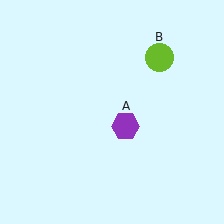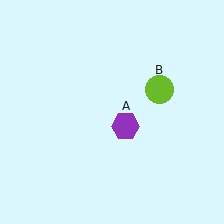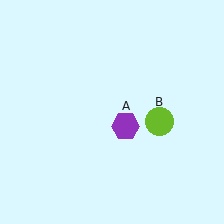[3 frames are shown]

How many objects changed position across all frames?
1 object changed position: lime circle (object B).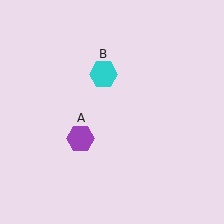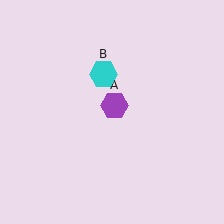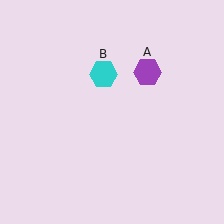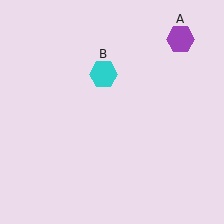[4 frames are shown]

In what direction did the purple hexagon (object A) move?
The purple hexagon (object A) moved up and to the right.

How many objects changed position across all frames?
1 object changed position: purple hexagon (object A).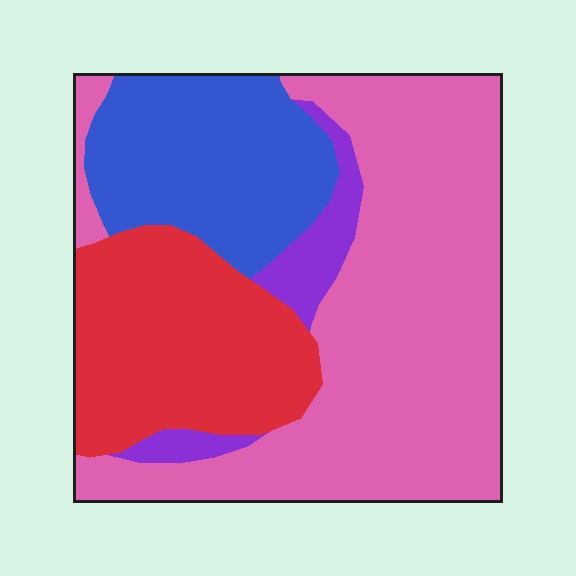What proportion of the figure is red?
Red takes up about one quarter (1/4) of the figure.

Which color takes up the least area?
Purple, at roughly 5%.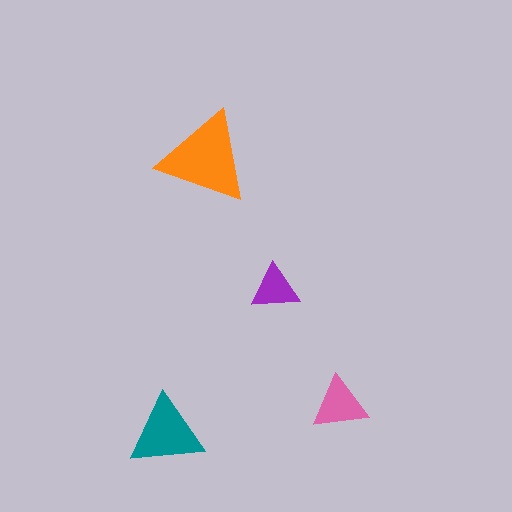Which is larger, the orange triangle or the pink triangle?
The orange one.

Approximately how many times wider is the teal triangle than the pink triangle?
About 1.5 times wider.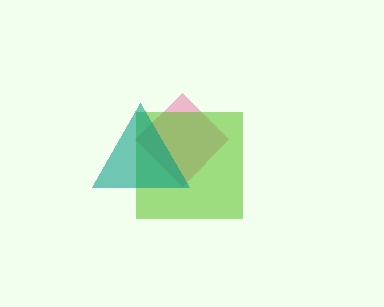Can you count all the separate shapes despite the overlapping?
Yes, there are 3 separate shapes.